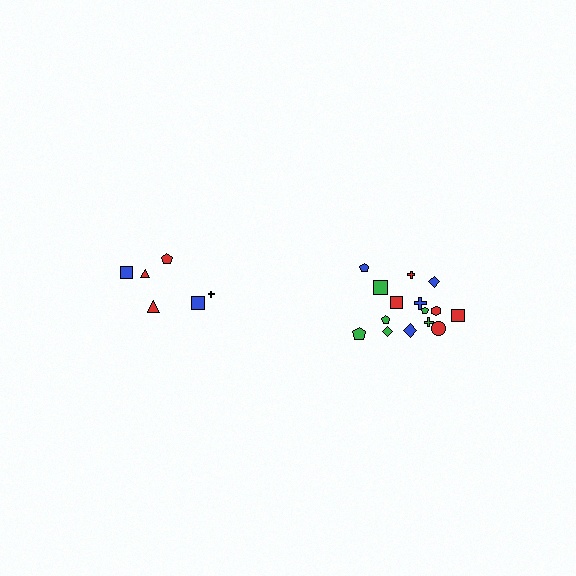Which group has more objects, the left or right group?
The right group.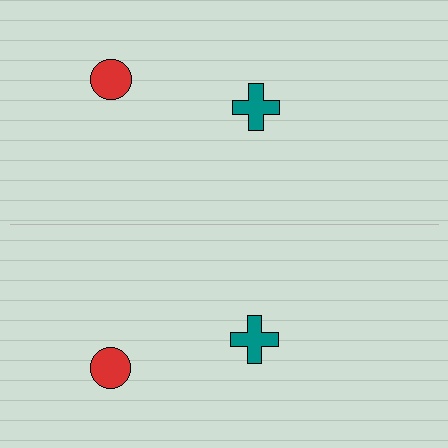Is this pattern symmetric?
Yes, this pattern has bilateral (reflection) symmetry.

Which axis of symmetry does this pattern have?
The pattern has a horizontal axis of symmetry running through the center of the image.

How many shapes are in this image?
There are 4 shapes in this image.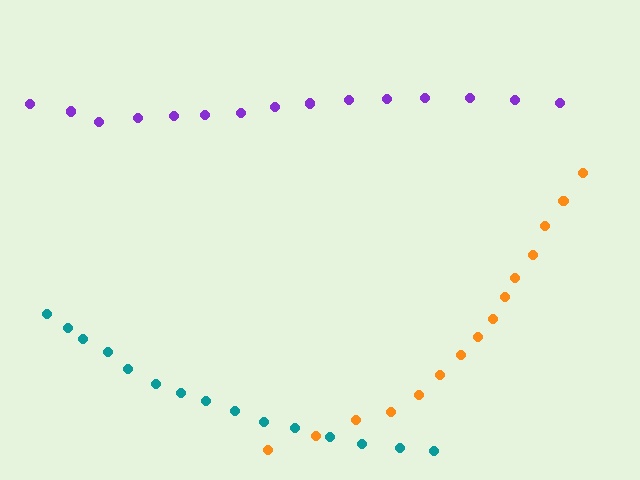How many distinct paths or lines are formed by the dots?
There are 3 distinct paths.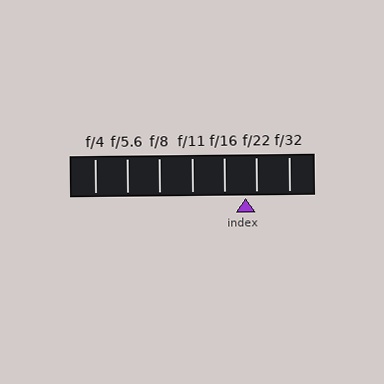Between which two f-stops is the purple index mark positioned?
The index mark is between f/16 and f/22.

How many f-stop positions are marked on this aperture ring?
There are 7 f-stop positions marked.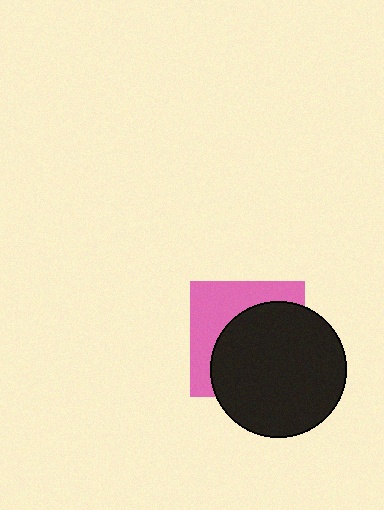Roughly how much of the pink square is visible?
A small part of it is visible (roughly 40%).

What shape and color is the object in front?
The object in front is a black circle.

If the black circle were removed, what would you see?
You would see the complete pink square.